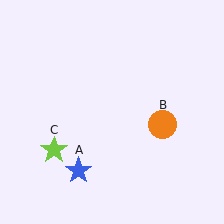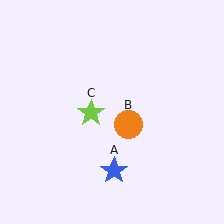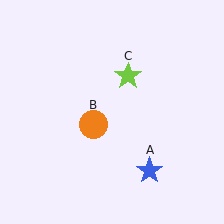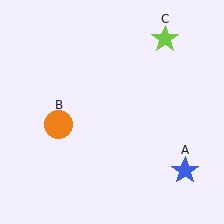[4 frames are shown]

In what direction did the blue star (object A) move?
The blue star (object A) moved right.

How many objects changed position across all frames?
3 objects changed position: blue star (object A), orange circle (object B), lime star (object C).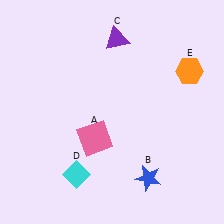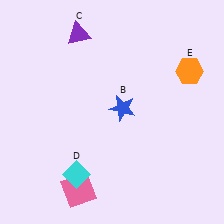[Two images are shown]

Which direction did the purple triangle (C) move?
The purple triangle (C) moved left.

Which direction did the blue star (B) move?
The blue star (B) moved up.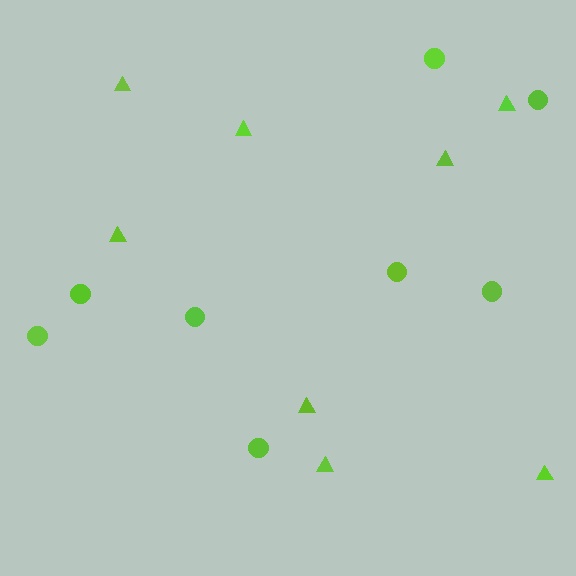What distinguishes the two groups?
There are 2 groups: one group of circles (8) and one group of triangles (8).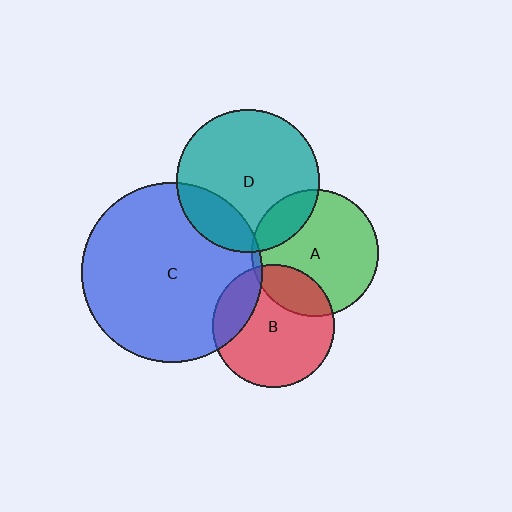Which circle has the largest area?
Circle C (blue).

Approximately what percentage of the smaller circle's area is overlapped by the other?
Approximately 20%.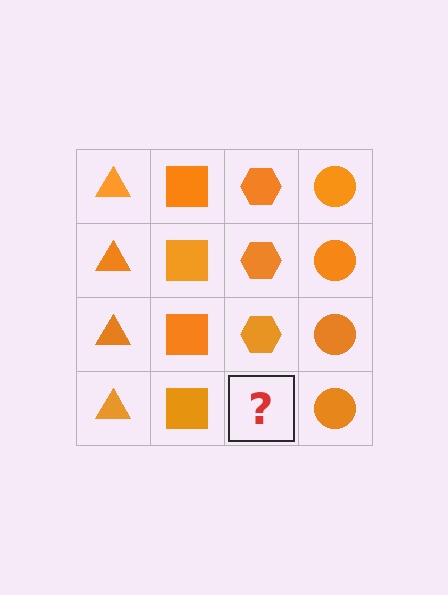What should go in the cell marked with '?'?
The missing cell should contain an orange hexagon.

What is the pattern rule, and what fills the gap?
The rule is that each column has a consistent shape. The gap should be filled with an orange hexagon.